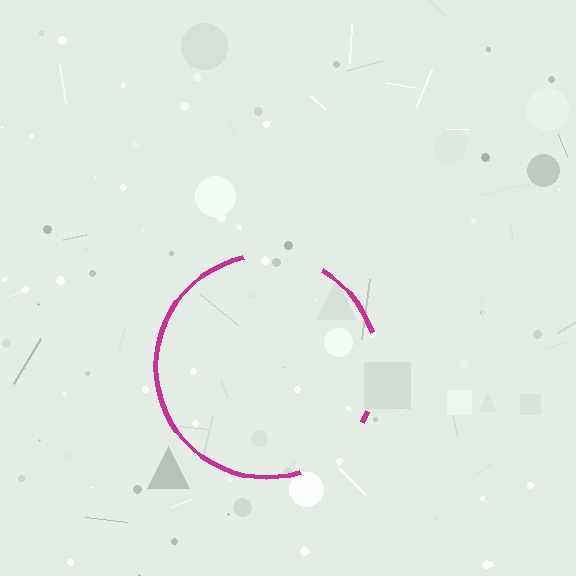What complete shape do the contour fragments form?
The contour fragments form a circle.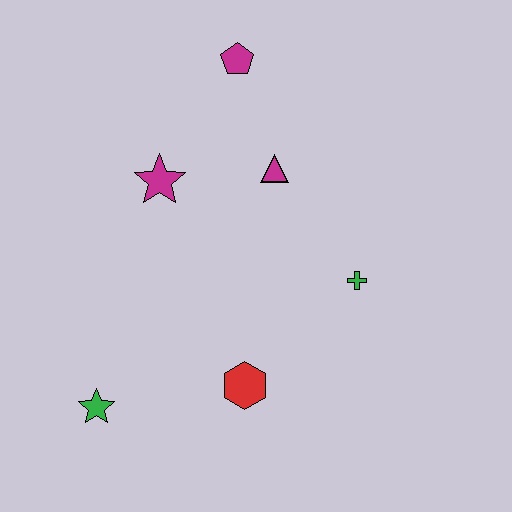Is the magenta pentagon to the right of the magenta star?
Yes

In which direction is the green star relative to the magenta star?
The green star is below the magenta star.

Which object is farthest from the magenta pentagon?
The green star is farthest from the magenta pentagon.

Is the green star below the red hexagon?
Yes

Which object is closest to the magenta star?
The magenta triangle is closest to the magenta star.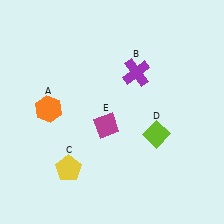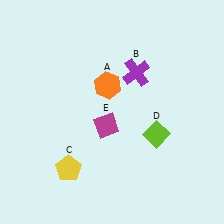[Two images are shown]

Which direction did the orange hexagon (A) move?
The orange hexagon (A) moved right.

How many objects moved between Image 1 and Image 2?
1 object moved between the two images.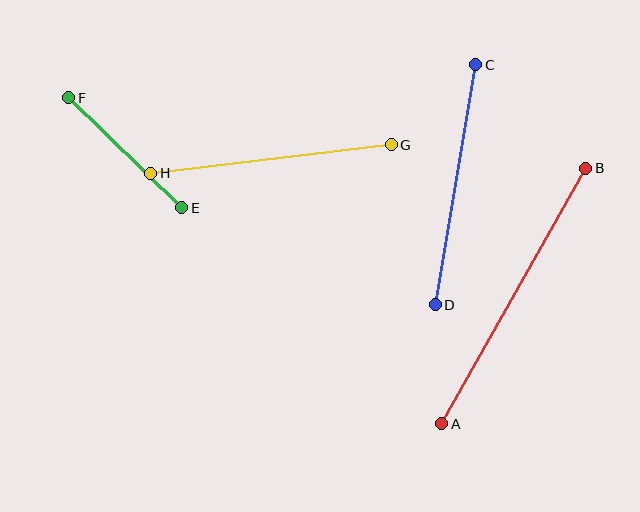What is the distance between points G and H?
The distance is approximately 242 pixels.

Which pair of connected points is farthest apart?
Points A and B are farthest apart.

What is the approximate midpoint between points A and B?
The midpoint is at approximately (514, 296) pixels.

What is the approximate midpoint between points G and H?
The midpoint is at approximately (271, 159) pixels.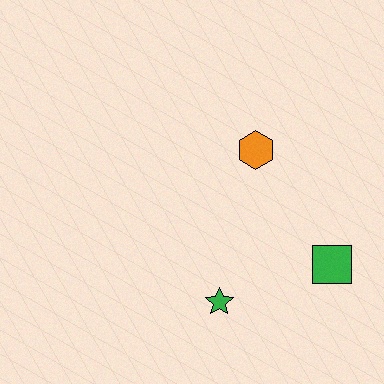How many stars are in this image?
There is 1 star.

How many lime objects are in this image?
There are no lime objects.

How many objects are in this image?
There are 3 objects.